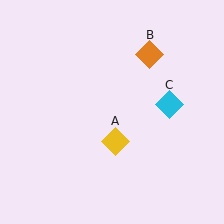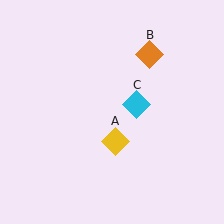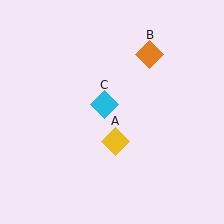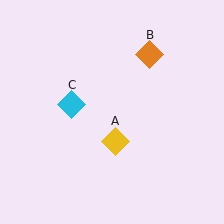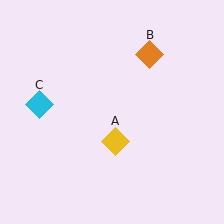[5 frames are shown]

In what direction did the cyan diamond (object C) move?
The cyan diamond (object C) moved left.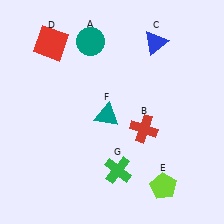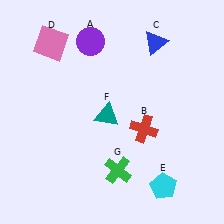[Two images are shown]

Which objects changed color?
A changed from teal to purple. D changed from red to pink. E changed from lime to cyan.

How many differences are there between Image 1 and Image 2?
There are 3 differences between the two images.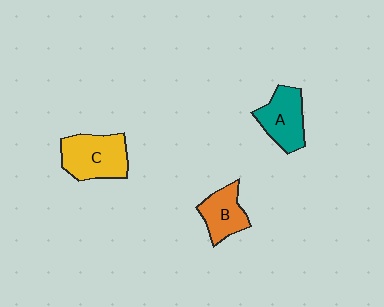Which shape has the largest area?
Shape C (yellow).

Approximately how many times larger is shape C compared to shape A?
Approximately 1.2 times.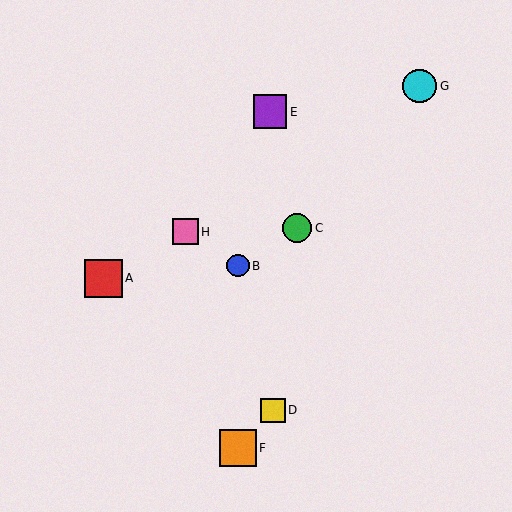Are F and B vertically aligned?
Yes, both are at x≈238.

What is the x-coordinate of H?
Object H is at x≈186.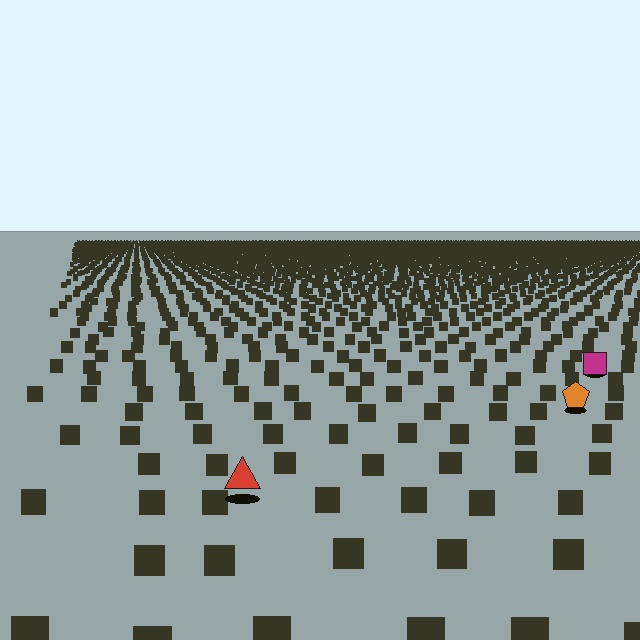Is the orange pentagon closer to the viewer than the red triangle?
No. The red triangle is closer — you can tell from the texture gradient: the ground texture is coarser near it.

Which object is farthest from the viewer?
The magenta square is farthest from the viewer. It appears smaller and the ground texture around it is denser.